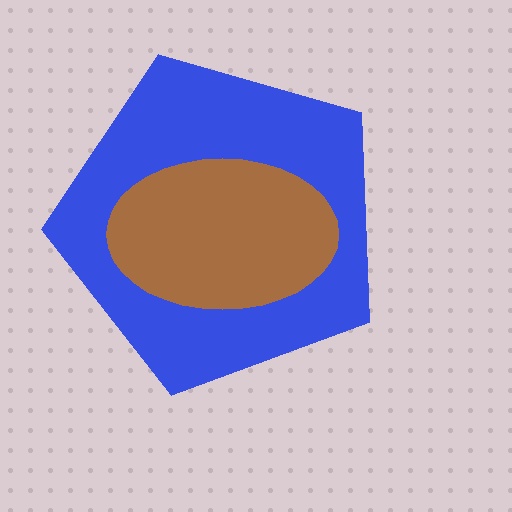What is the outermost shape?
The blue pentagon.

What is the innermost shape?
The brown ellipse.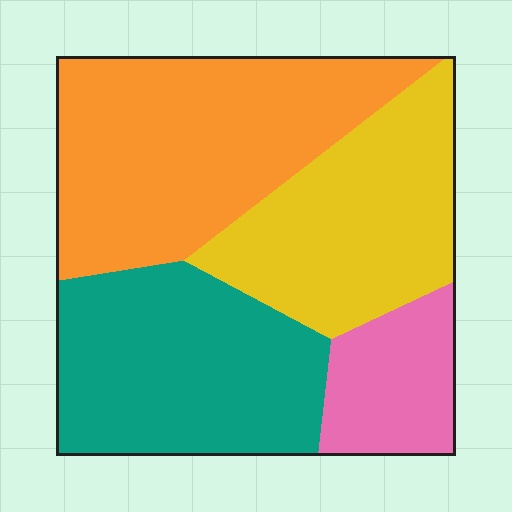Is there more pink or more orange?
Orange.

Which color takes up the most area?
Orange, at roughly 35%.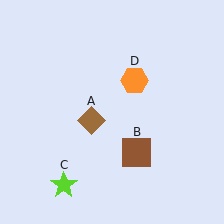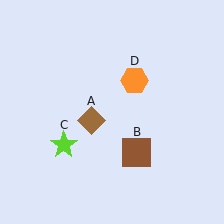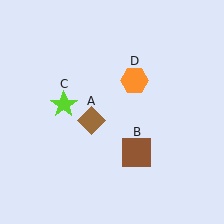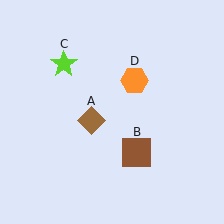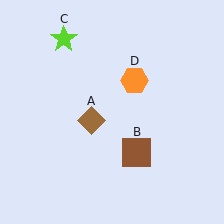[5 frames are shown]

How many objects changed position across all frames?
1 object changed position: lime star (object C).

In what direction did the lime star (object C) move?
The lime star (object C) moved up.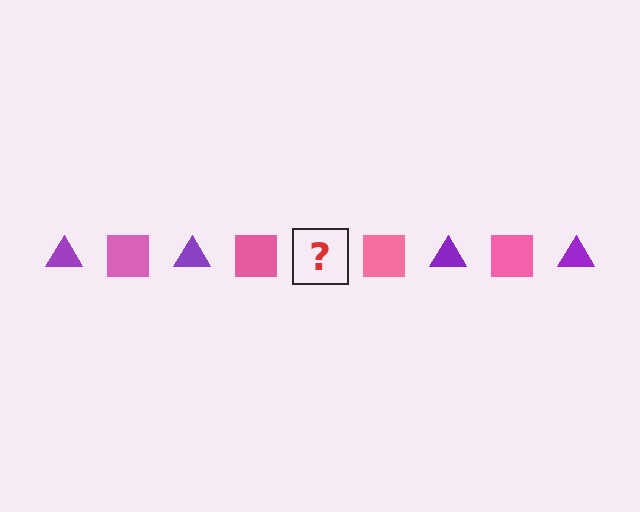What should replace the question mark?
The question mark should be replaced with a purple triangle.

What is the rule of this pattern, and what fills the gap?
The rule is that the pattern alternates between purple triangle and pink square. The gap should be filled with a purple triangle.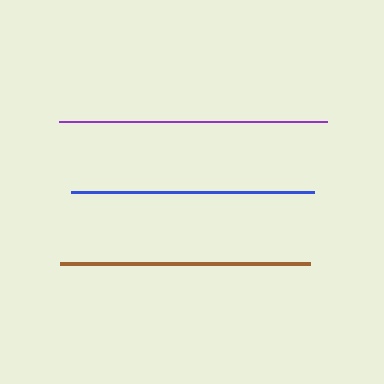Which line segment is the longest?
The purple line is the longest at approximately 267 pixels.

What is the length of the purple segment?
The purple segment is approximately 267 pixels long.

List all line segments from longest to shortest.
From longest to shortest: purple, brown, blue.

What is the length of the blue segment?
The blue segment is approximately 242 pixels long.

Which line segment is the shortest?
The blue line is the shortest at approximately 242 pixels.